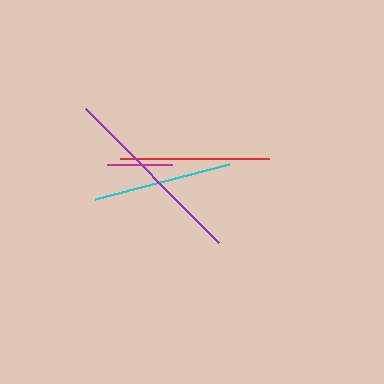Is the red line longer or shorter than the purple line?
The purple line is longer than the red line.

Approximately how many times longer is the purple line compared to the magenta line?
The purple line is approximately 2.9 times the length of the magenta line.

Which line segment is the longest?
The purple line is the longest at approximately 188 pixels.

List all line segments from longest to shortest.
From longest to shortest: purple, red, cyan, magenta.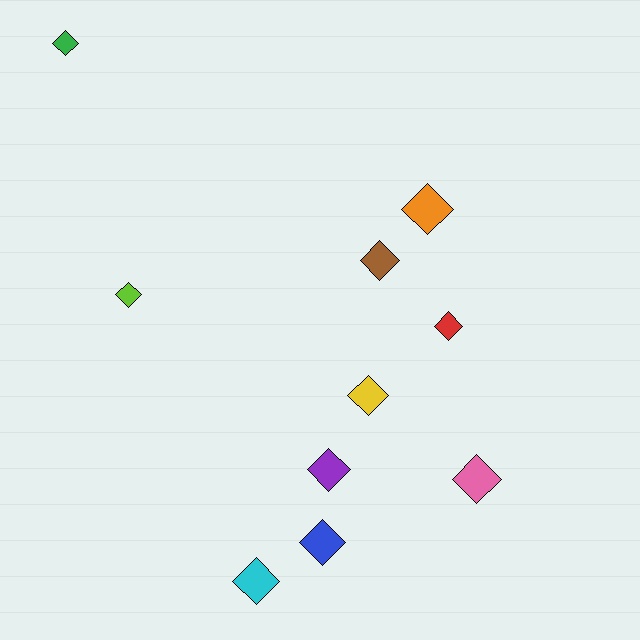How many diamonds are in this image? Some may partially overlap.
There are 10 diamonds.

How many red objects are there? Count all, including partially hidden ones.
There is 1 red object.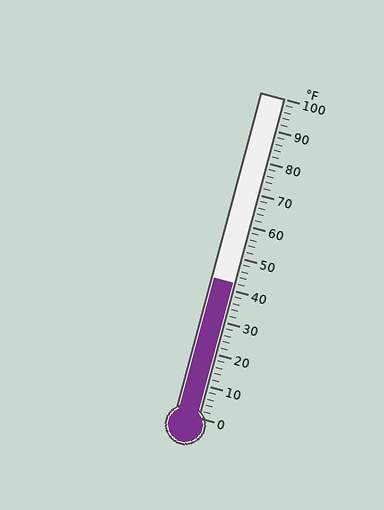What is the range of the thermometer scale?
The thermometer scale ranges from 0°F to 100°F.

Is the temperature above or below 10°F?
The temperature is above 10°F.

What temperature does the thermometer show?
The thermometer shows approximately 42°F.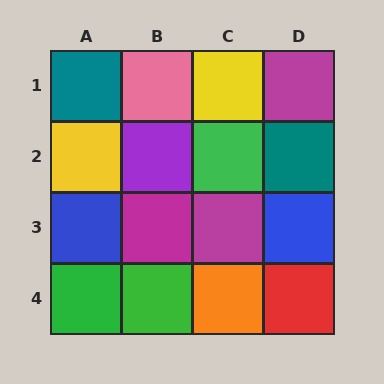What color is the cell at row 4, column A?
Green.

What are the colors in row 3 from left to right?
Blue, magenta, magenta, blue.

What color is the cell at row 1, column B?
Pink.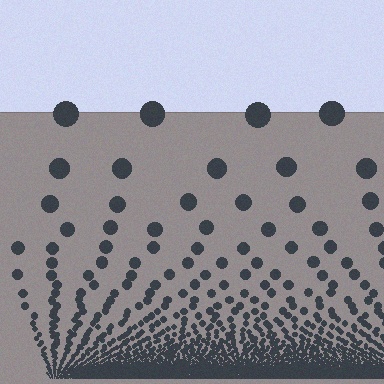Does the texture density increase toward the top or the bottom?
Density increases toward the bottom.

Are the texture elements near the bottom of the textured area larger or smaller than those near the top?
Smaller. The gradient is inverted — elements near the bottom are smaller and denser.